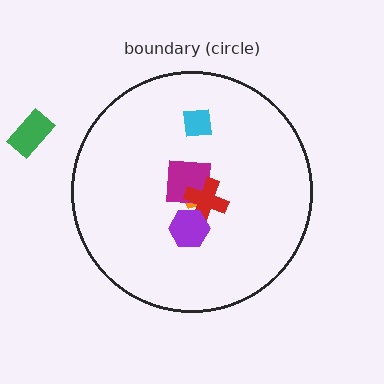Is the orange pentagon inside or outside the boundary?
Inside.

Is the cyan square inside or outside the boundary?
Inside.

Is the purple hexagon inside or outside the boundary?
Inside.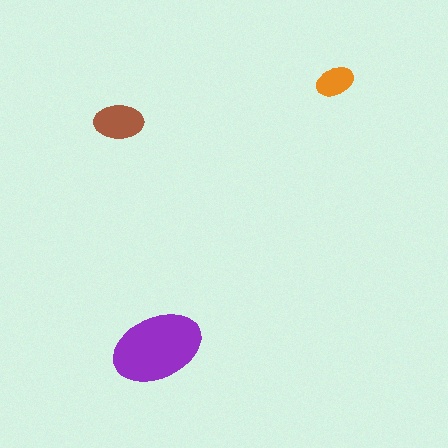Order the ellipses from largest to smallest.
the purple one, the brown one, the orange one.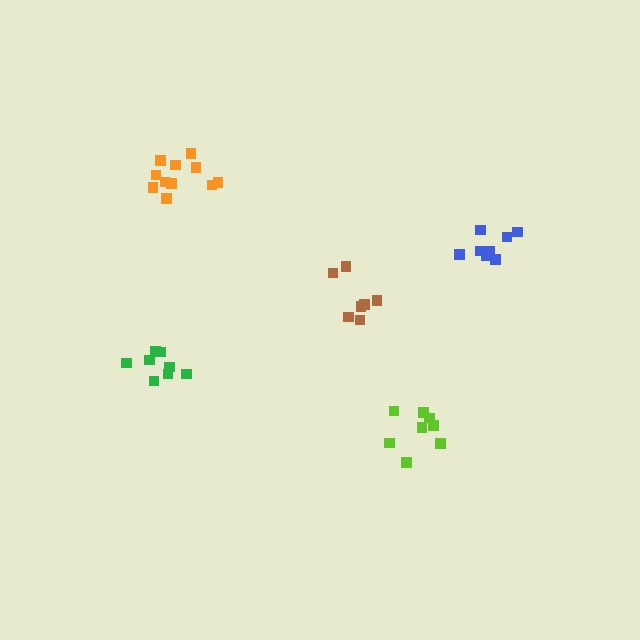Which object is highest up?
The orange cluster is topmost.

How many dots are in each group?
Group 1: 11 dots, Group 2: 7 dots, Group 3: 8 dots, Group 4: 8 dots, Group 5: 8 dots (42 total).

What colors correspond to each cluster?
The clusters are colored: orange, brown, blue, green, lime.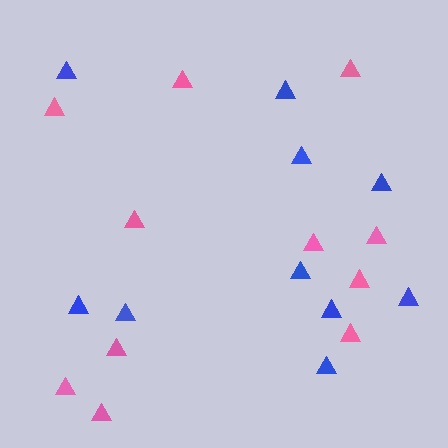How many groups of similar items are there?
There are 2 groups: one group of pink triangles (11) and one group of blue triangles (10).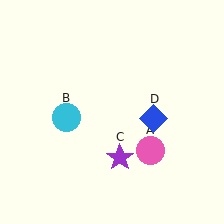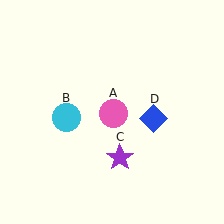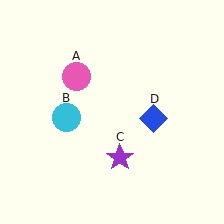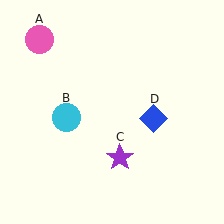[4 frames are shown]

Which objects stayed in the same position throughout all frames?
Cyan circle (object B) and purple star (object C) and blue diamond (object D) remained stationary.